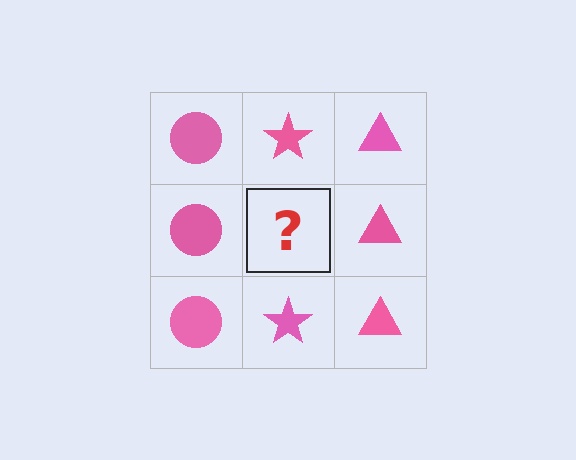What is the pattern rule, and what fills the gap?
The rule is that each column has a consistent shape. The gap should be filled with a pink star.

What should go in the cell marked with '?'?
The missing cell should contain a pink star.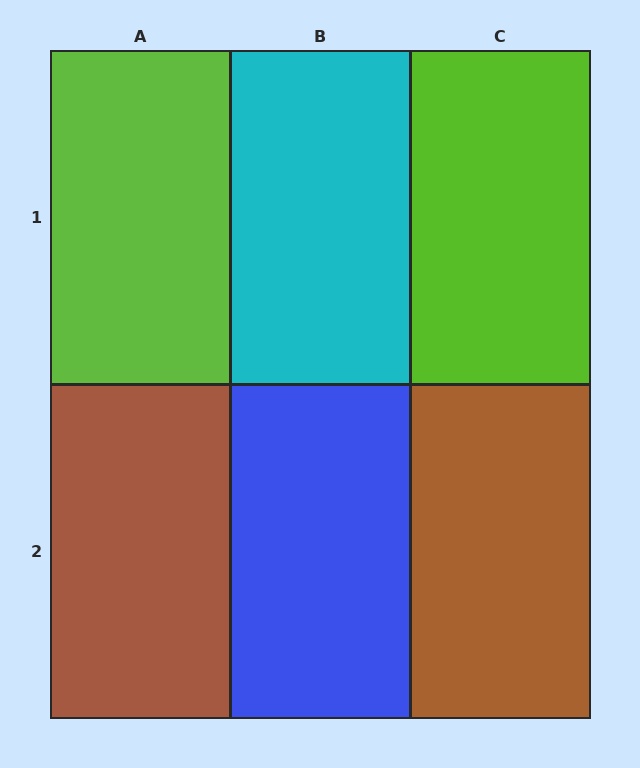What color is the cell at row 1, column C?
Lime.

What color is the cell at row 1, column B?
Cyan.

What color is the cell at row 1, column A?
Lime.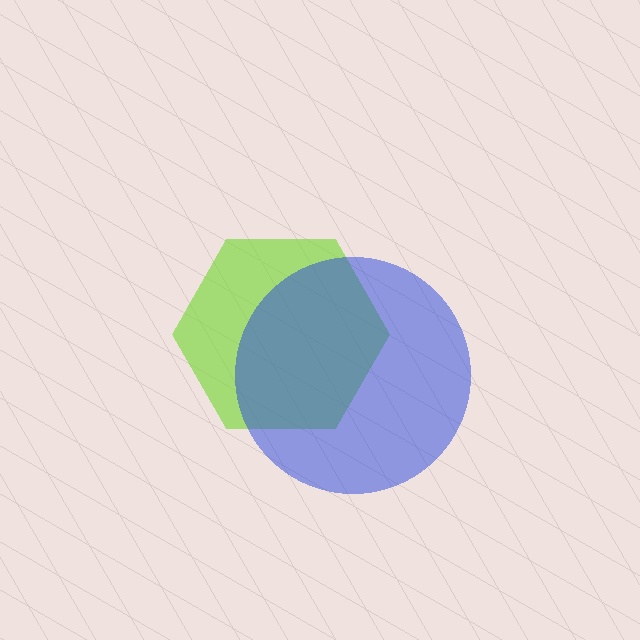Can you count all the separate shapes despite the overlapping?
Yes, there are 2 separate shapes.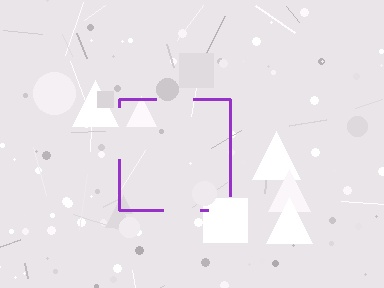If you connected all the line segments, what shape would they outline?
They would outline a square.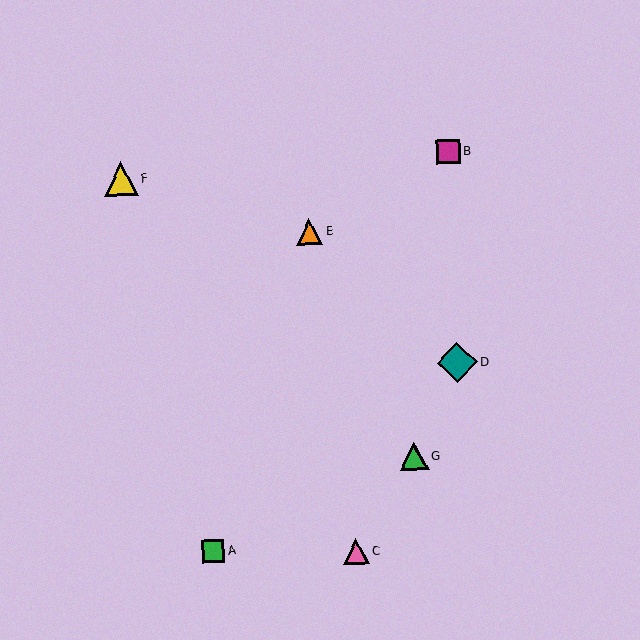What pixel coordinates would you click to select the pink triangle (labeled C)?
Click at (356, 551) to select the pink triangle C.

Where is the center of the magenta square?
The center of the magenta square is at (448, 152).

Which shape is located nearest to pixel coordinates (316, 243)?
The orange triangle (labeled E) at (309, 232) is nearest to that location.